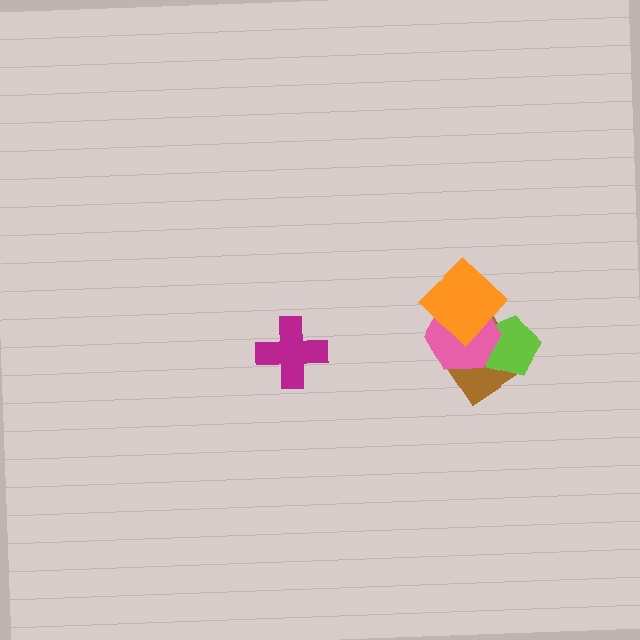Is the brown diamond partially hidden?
Yes, it is partially covered by another shape.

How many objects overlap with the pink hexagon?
3 objects overlap with the pink hexagon.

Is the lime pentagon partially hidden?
Yes, it is partially covered by another shape.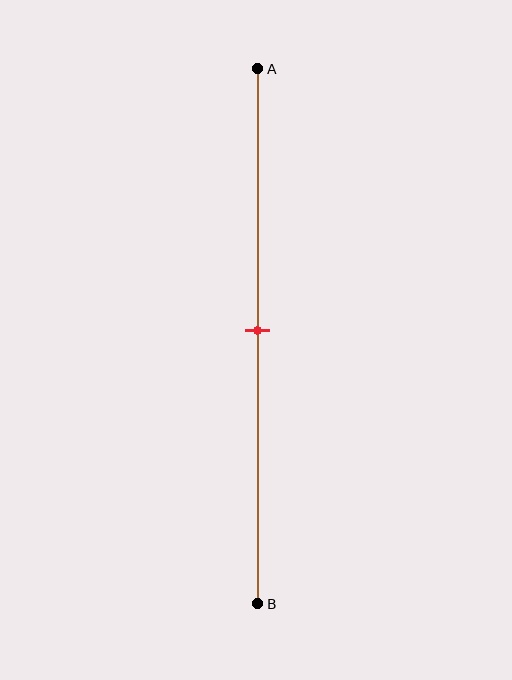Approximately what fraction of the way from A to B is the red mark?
The red mark is approximately 50% of the way from A to B.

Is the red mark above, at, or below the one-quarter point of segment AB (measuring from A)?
The red mark is below the one-quarter point of segment AB.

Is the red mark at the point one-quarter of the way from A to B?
No, the mark is at about 50% from A, not at the 25% one-quarter point.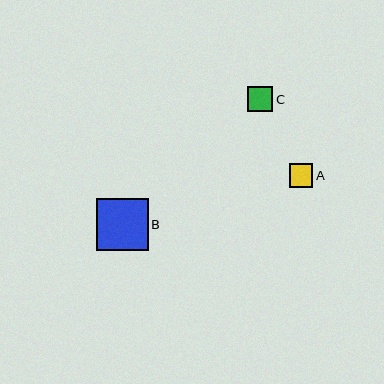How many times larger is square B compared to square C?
Square B is approximately 2.1 times the size of square C.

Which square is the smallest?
Square A is the smallest with a size of approximately 24 pixels.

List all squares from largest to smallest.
From largest to smallest: B, C, A.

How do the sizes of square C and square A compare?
Square C and square A are approximately the same size.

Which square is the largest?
Square B is the largest with a size of approximately 52 pixels.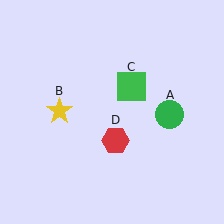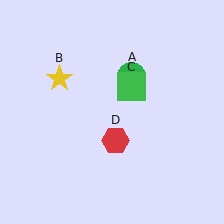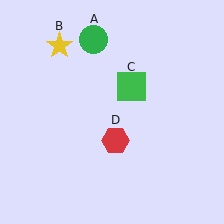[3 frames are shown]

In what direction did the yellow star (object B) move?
The yellow star (object B) moved up.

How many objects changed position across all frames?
2 objects changed position: green circle (object A), yellow star (object B).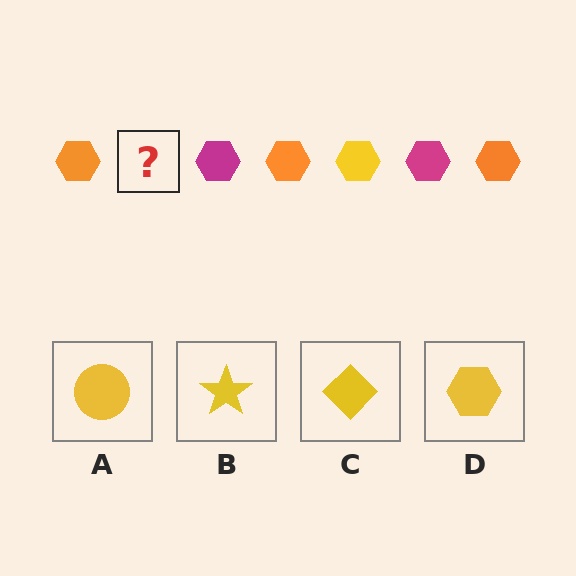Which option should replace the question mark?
Option D.